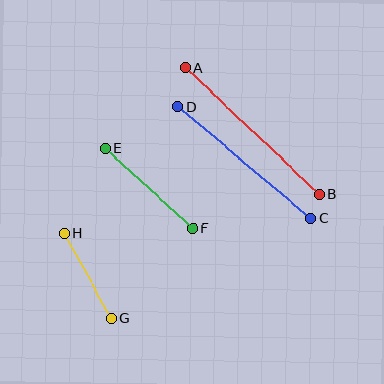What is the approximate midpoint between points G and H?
The midpoint is at approximately (88, 276) pixels.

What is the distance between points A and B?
The distance is approximately 185 pixels.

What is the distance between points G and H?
The distance is approximately 97 pixels.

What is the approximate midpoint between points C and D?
The midpoint is at approximately (244, 162) pixels.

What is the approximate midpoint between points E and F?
The midpoint is at approximately (149, 188) pixels.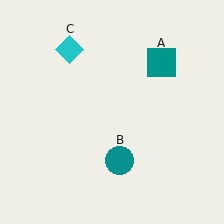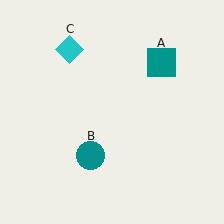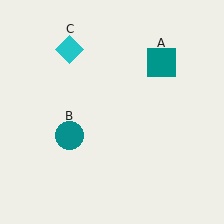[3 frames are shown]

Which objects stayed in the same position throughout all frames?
Teal square (object A) and cyan diamond (object C) remained stationary.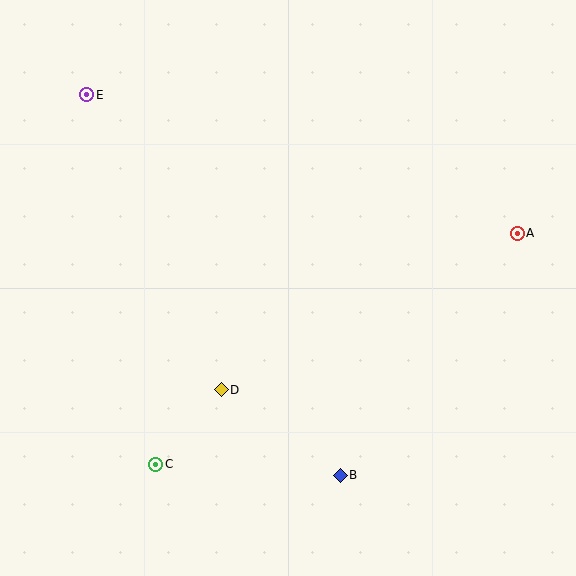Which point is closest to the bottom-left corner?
Point C is closest to the bottom-left corner.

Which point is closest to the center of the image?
Point D at (221, 390) is closest to the center.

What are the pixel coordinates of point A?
Point A is at (517, 233).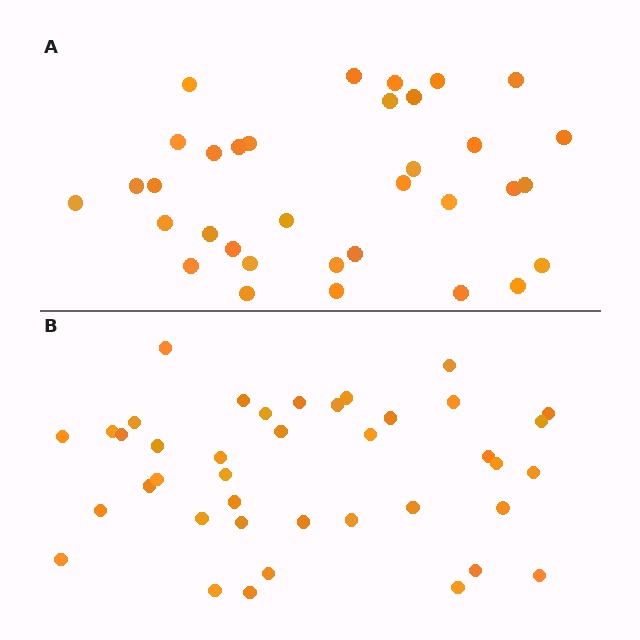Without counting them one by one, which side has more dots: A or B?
Region B (the bottom region) has more dots.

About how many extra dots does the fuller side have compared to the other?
Region B has about 6 more dots than region A.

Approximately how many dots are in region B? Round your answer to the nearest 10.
About 40 dots.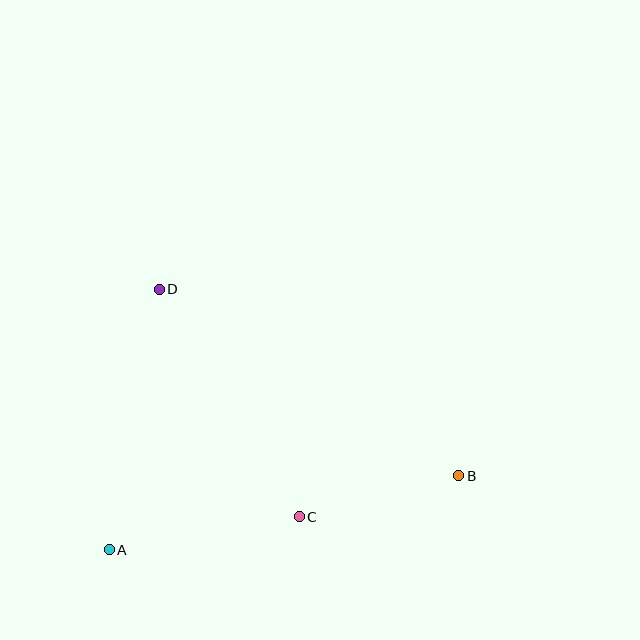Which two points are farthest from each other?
Points A and B are farthest from each other.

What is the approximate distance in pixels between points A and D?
The distance between A and D is approximately 265 pixels.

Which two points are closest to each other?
Points B and C are closest to each other.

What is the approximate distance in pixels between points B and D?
The distance between B and D is approximately 353 pixels.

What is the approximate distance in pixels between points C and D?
The distance between C and D is approximately 267 pixels.